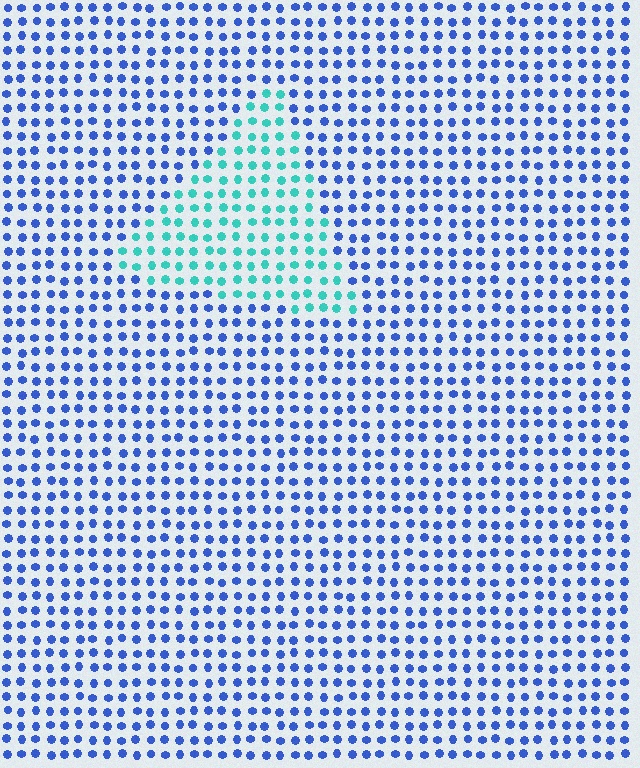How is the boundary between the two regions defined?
The boundary is defined purely by a slight shift in hue (about 52 degrees). Spacing, size, and orientation are identical on both sides.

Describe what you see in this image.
The image is filled with small blue elements in a uniform arrangement. A triangle-shaped region is visible where the elements are tinted to a slightly different hue, forming a subtle color boundary.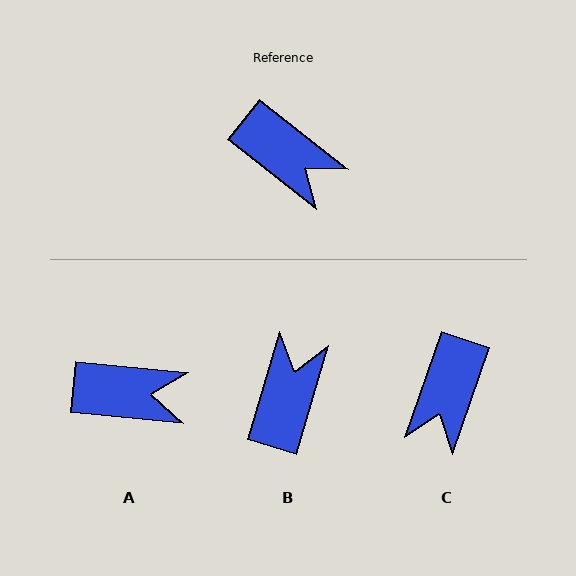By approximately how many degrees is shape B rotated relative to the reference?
Approximately 111 degrees counter-clockwise.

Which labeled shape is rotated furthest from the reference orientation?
B, about 111 degrees away.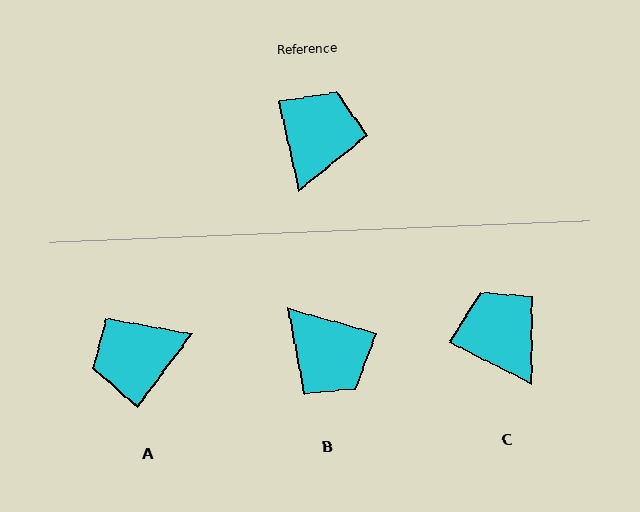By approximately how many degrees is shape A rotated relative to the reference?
Approximately 130 degrees counter-clockwise.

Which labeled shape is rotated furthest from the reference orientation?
A, about 130 degrees away.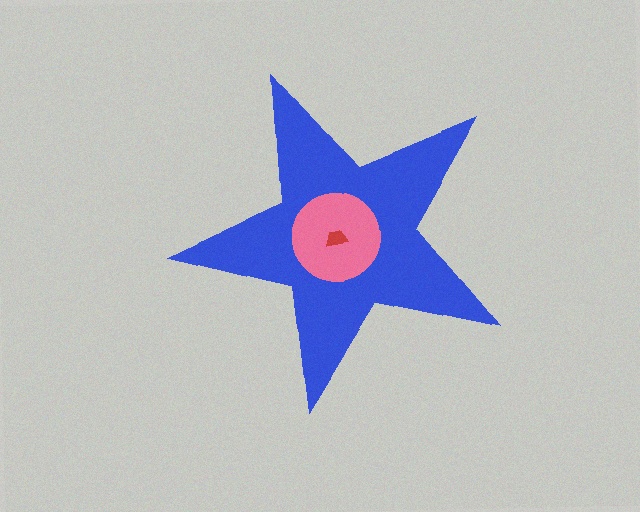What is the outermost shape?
The blue star.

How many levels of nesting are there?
3.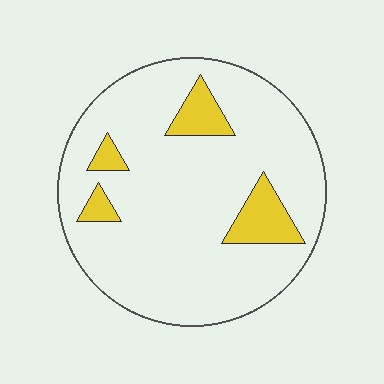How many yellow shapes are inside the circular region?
4.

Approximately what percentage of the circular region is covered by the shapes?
Approximately 15%.